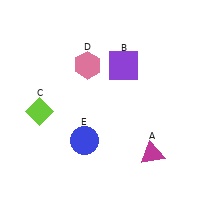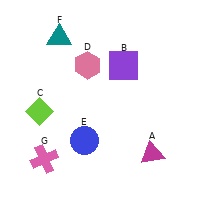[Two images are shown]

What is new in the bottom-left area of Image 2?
A pink cross (G) was added in the bottom-left area of Image 2.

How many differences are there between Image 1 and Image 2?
There are 2 differences between the two images.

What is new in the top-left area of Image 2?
A teal triangle (F) was added in the top-left area of Image 2.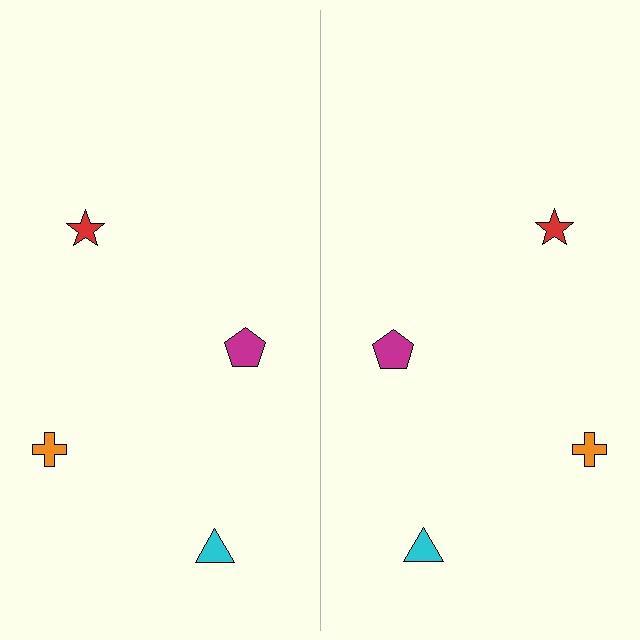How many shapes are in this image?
There are 8 shapes in this image.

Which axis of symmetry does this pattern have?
The pattern has a vertical axis of symmetry running through the center of the image.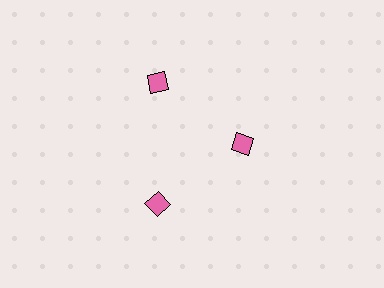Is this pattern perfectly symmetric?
No. The 3 pink diamonds are arranged in a ring, but one element near the 3 o'clock position is pulled inward toward the center, breaking the 3-fold rotational symmetry.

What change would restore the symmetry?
The symmetry would be restored by moving it outward, back onto the ring so that all 3 diamonds sit at equal angles and equal distance from the center.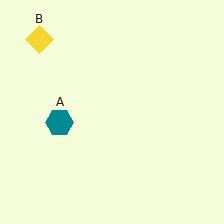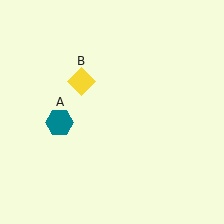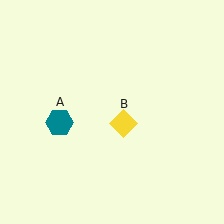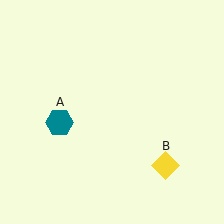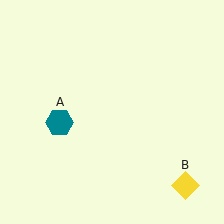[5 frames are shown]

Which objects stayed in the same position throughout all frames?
Teal hexagon (object A) remained stationary.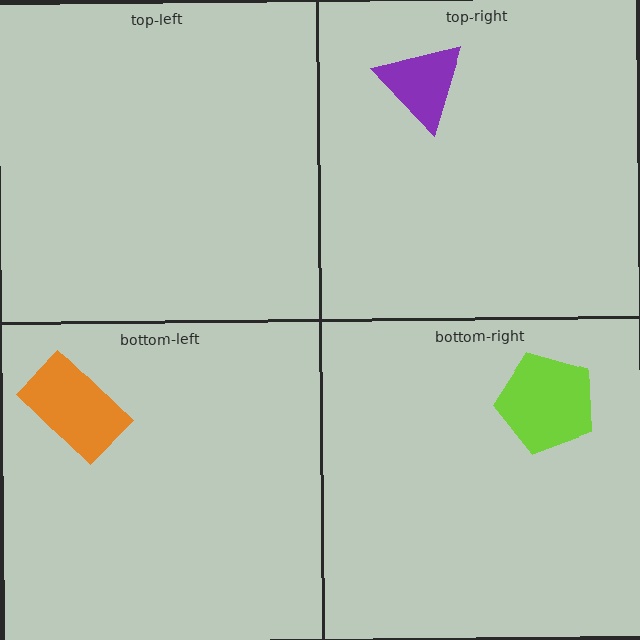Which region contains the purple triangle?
The top-right region.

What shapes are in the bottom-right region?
The lime pentagon.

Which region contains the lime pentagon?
The bottom-right region.